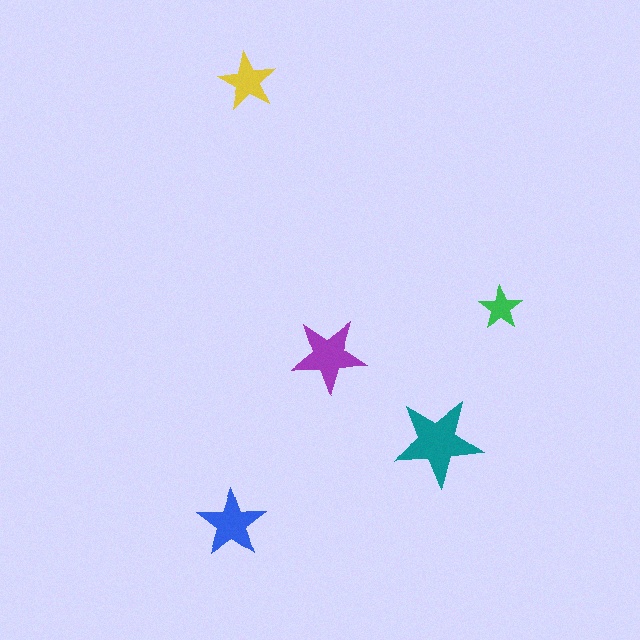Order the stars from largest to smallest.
the teal one, the purple one, the blue one, the yellow one, the green one.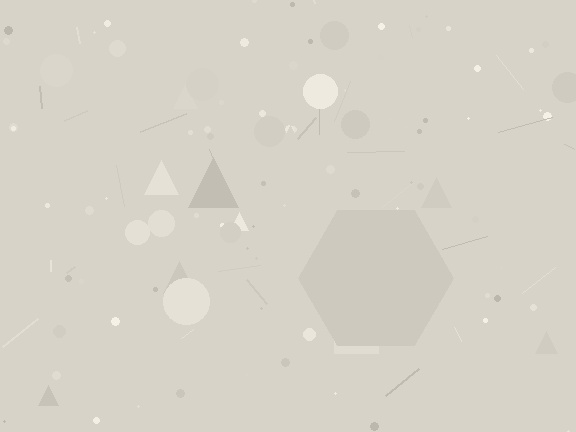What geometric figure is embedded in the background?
A hexagon is embedded in the background.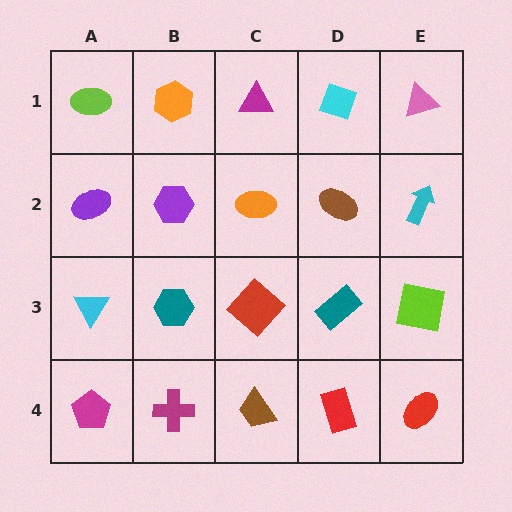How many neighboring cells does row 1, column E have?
2.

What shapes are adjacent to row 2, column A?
A lime ellipse (row 1, column A), a cyan triangle (row 3, column A), a purple hexagon (row 2, column B).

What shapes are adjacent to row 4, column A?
A cyan triangle (row 3, column A), a magenta cross (row 4, column B).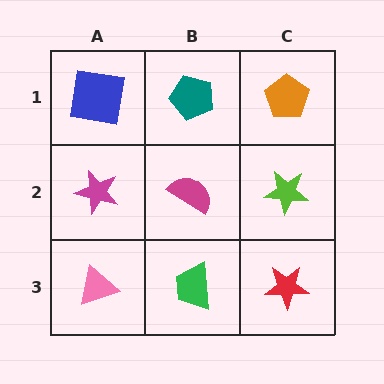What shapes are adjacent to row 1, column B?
A magenta semicircle (row 2, column B), a blue square (row 1, column A), an orange pentagon (row 1, column C).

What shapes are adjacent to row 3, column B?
A magenta semicircle (row 2, column B), a pink triangle (row 3, column A), a red star (row 3, column C).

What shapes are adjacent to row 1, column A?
A magenta star (row 2, column A), a teal pentagon (row 1, column B).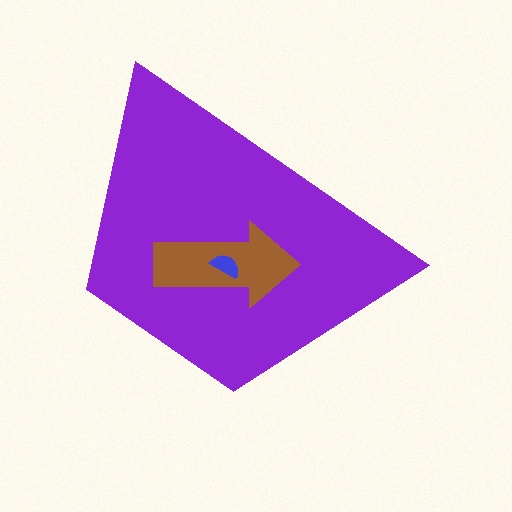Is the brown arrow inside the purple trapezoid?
Yes.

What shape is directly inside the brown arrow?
The blue semicircle.